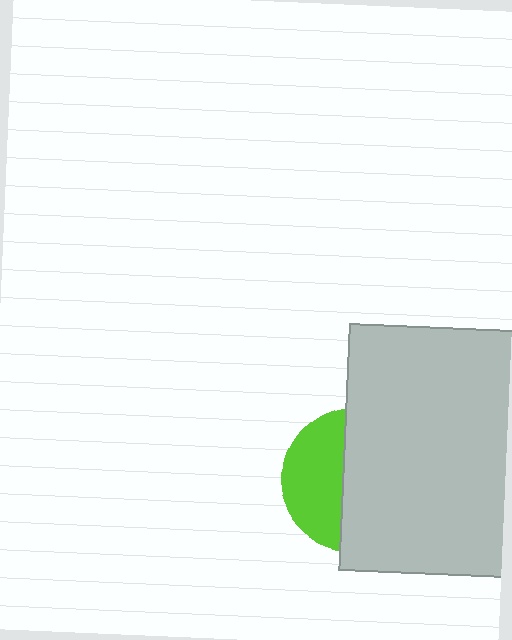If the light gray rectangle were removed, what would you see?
You would see the complete lime circle.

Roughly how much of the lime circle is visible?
A small part of it is visible (roughly 41%).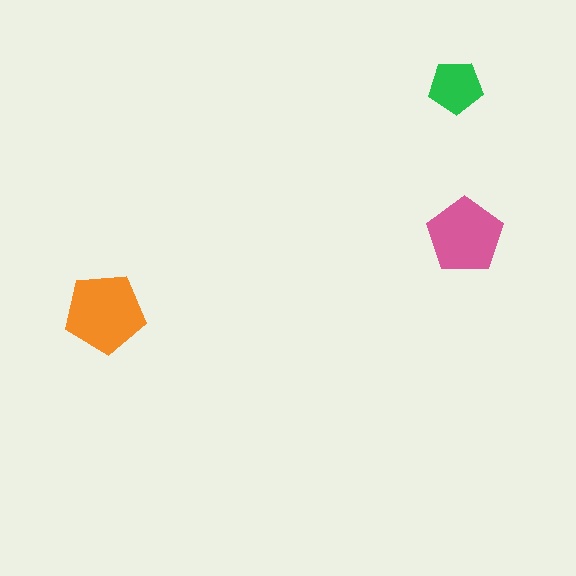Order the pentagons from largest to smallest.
the orange one, the pink one, the green one.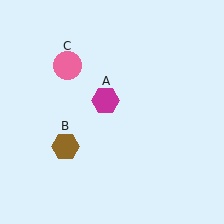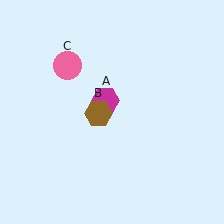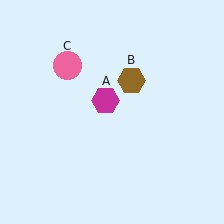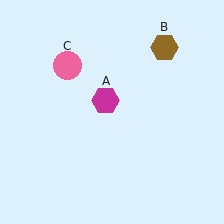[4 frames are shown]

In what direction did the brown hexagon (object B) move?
The brown hexagon (object B) moved up and to the right.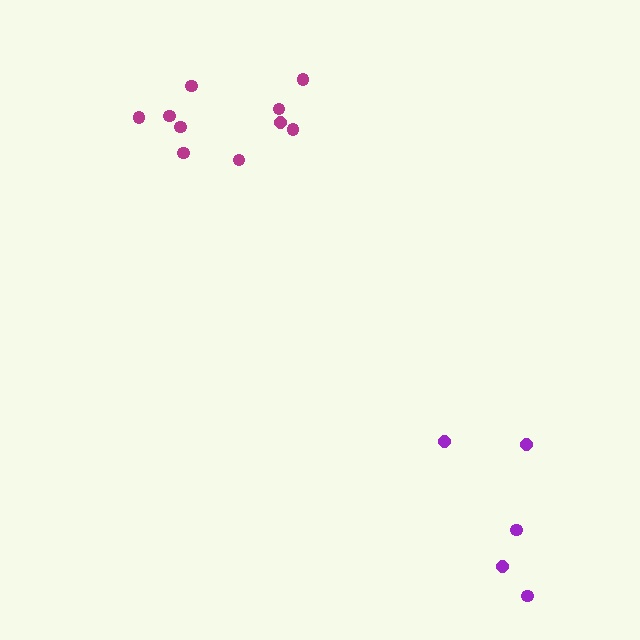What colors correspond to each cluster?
The clusters are colored: magenta, purple.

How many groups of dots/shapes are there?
There are 2 groups.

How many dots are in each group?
Group 1: 10 dots, Group 2: 5 dots (15 total).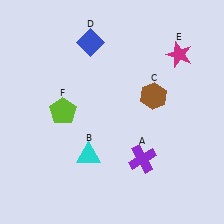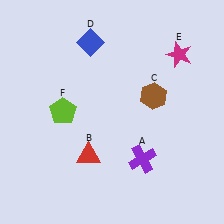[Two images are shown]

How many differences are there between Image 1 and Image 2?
There is 1 difference between the two images.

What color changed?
The triangle (B) changed from cyan in Image 1 to red in Image 2.